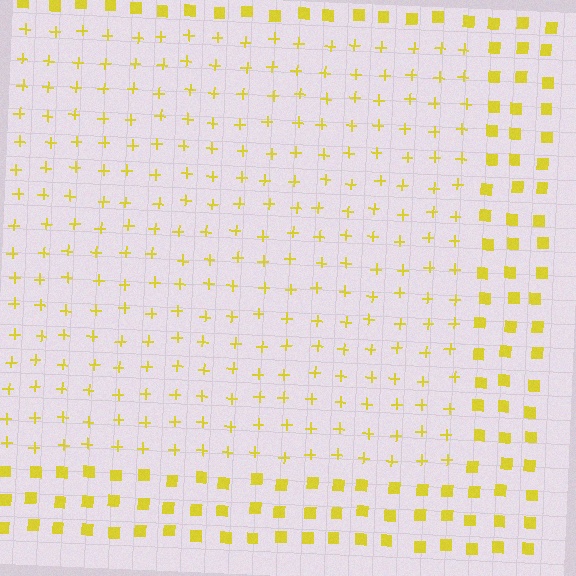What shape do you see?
I see a rectangle.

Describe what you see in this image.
The image is filled with small yellow elements arranged in a uniform grid. A rectangle-shaped region contains plus signs, while the surrounding area contains squares. The boundary is defined purely by the change in element shape.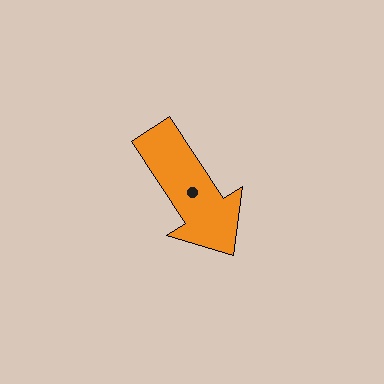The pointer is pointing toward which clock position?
Roughly 5 o'clock.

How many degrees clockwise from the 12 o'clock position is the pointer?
Approximately 147 degrees.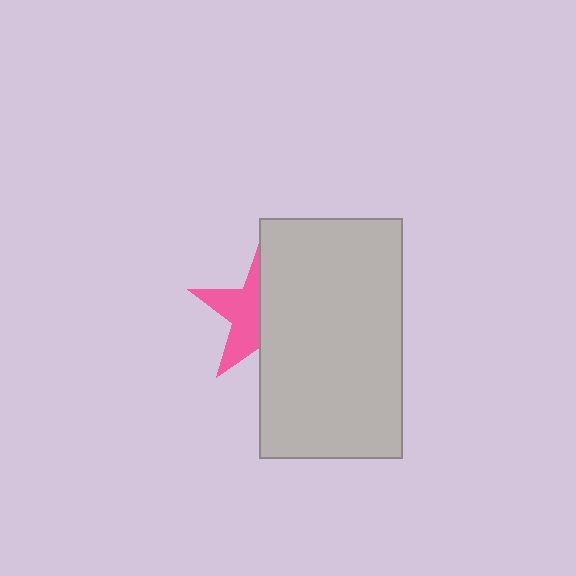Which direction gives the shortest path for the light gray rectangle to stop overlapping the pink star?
Moving right gives the shortest separation.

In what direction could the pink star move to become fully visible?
The pink star could move left. That would shift it out from behind the light gray rectangle entirely.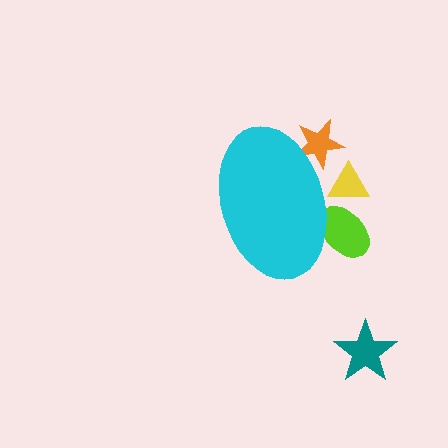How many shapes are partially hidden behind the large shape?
3 shapes are partially hidden.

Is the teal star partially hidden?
No, the teal star is fully visible.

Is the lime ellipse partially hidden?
Yes, the lime ellipse is partially hidden behind the cyan ellipse.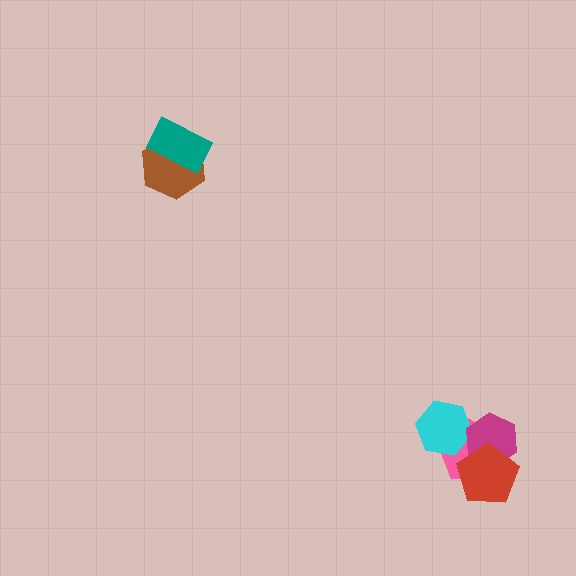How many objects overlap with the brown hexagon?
1 object overlaps with the brown hexagon.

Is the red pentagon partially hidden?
No, no other shape covers it.